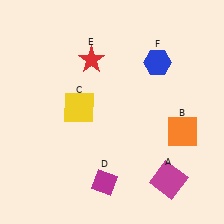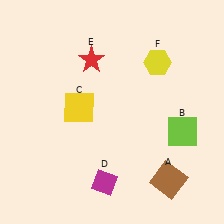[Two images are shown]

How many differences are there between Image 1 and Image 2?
There are 3 differences between the two images.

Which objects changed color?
A changed from magenta to brown. B changed from orange to lime. F changed from blue to yellow.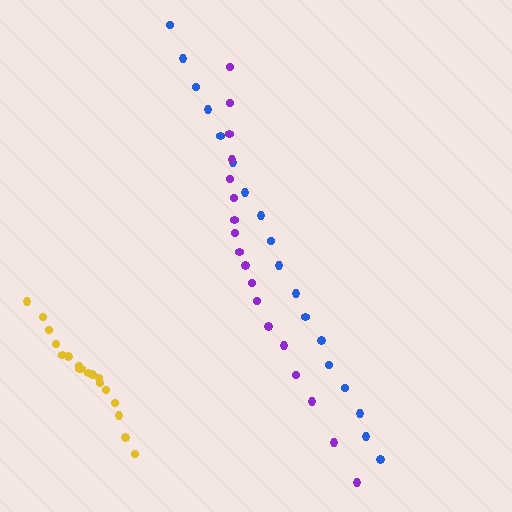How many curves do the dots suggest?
There are 3 distinct paths.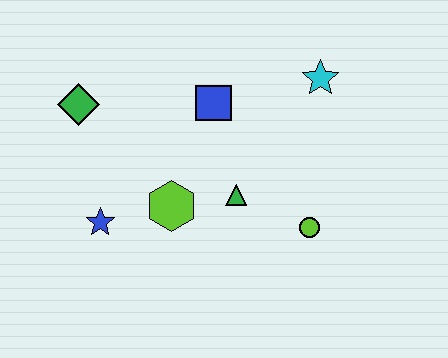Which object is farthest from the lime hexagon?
The cyan star is farthest from the lime hexagon.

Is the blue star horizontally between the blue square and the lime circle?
No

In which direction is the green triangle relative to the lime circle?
The green triangle is to the left of the lime circle.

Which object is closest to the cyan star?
The blue square is closest to the cyan star.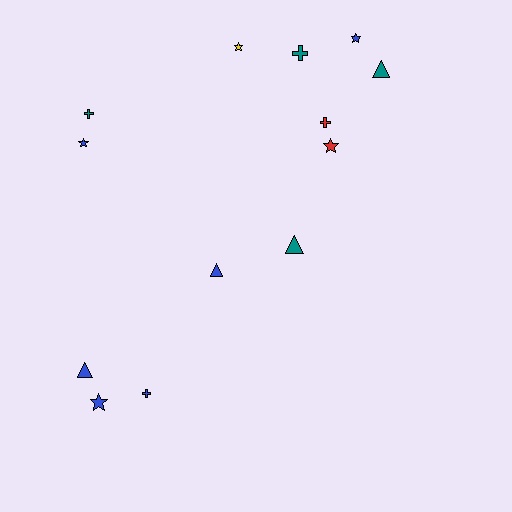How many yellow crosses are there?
There are no yellow crosses.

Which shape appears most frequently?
Star, with 5 objects.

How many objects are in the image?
There are 13 objects.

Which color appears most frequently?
Blue, with 6 objects.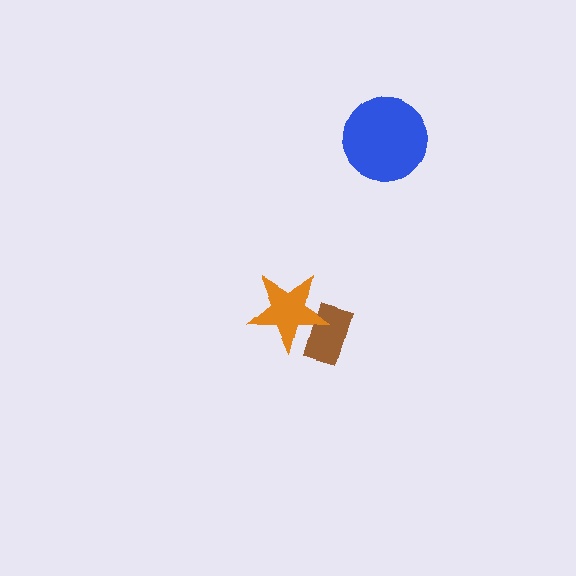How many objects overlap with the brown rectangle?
1 object overlaps with the brown rectangle.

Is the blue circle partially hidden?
No, no other shape covers it.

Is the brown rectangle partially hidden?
Yes, it is partially covered by another shape.